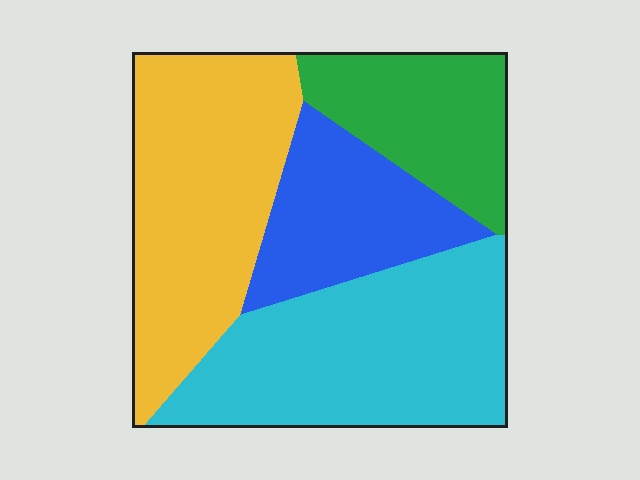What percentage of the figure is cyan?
Cyan takes up about one third (1/3) of the figure.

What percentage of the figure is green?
Green takes up less than a quarter of the figure.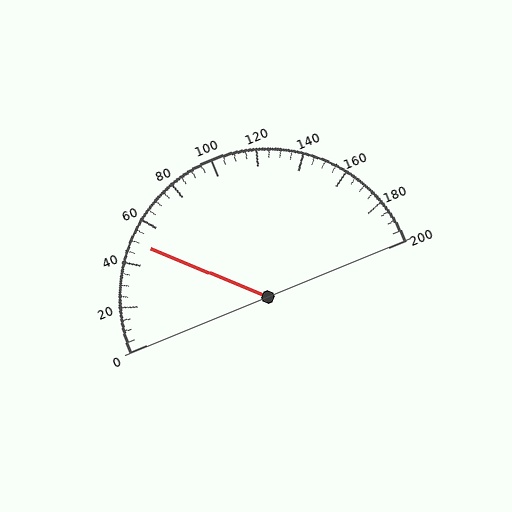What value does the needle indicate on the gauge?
The needle indicates approximately 50.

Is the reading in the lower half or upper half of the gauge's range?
The reading is in the lower half of the range (0 to 200).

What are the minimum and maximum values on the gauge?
The gauge ranges from 0 to 200.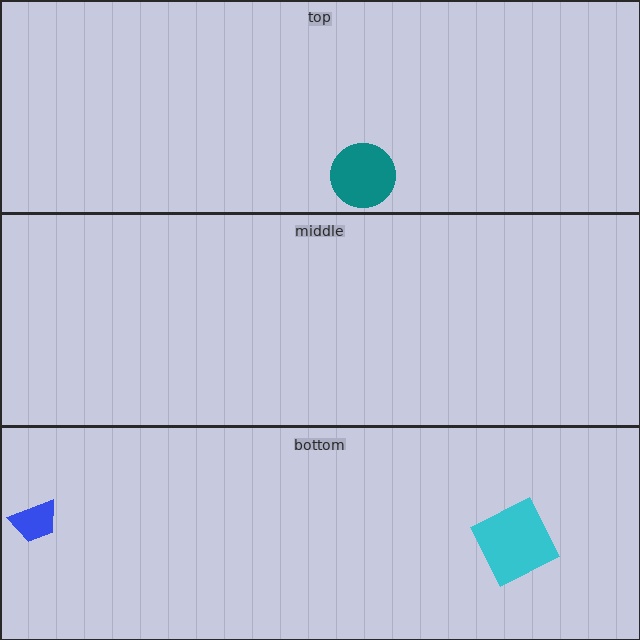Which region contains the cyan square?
The bottom region.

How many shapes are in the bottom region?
2.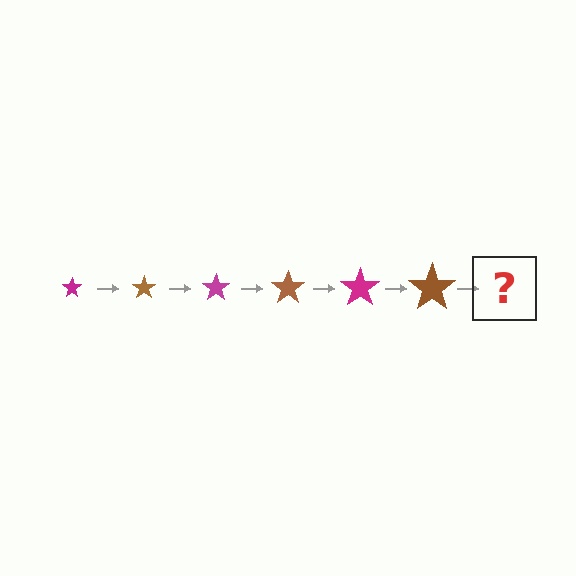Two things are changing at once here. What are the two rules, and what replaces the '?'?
The two rules are that the star grows larger each step and the color cycles through magenta and brown. The '?' should be a magenta star, larger than the previous one.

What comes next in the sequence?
The next element should be a magenta star, larger than the previous one.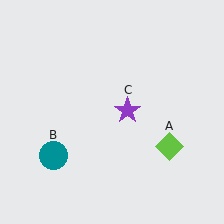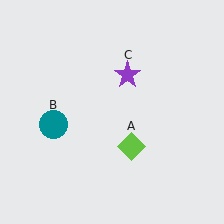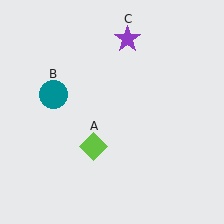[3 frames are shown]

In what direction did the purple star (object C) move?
The purple star (object C) moved up.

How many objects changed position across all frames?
3 objects changed position: lime diamond (object A), teal circle (object B), purple star (object C).